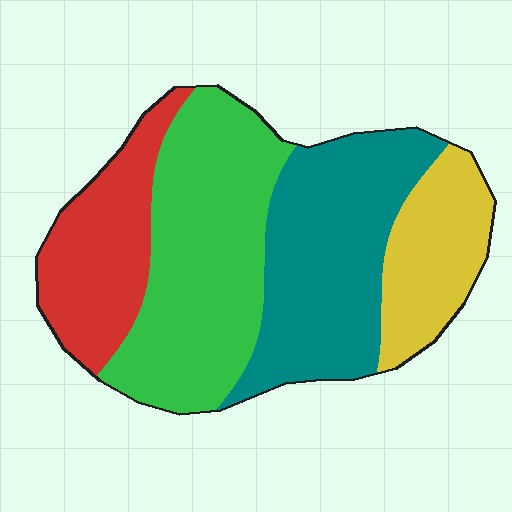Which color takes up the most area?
Green, at roughly 35%.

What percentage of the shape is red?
Red covers around 20% of the shape.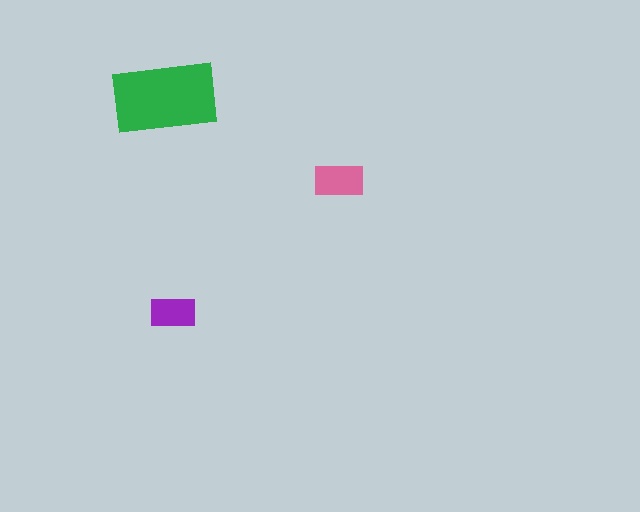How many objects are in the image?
There are 3 objects in the image.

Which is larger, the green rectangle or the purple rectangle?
The green one.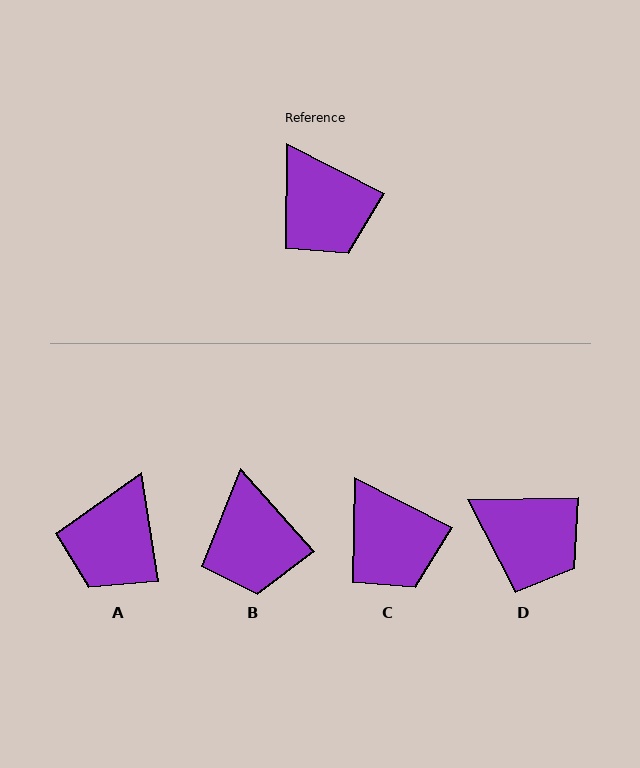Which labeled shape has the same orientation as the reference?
C.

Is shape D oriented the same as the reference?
No, it is off by about 28 degrees.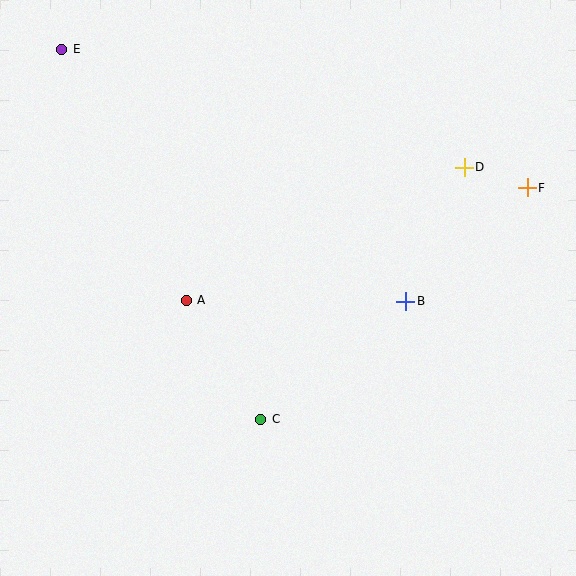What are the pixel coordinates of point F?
Point F is at (527, 188).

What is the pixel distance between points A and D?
The distance between A and D is 308 pixels.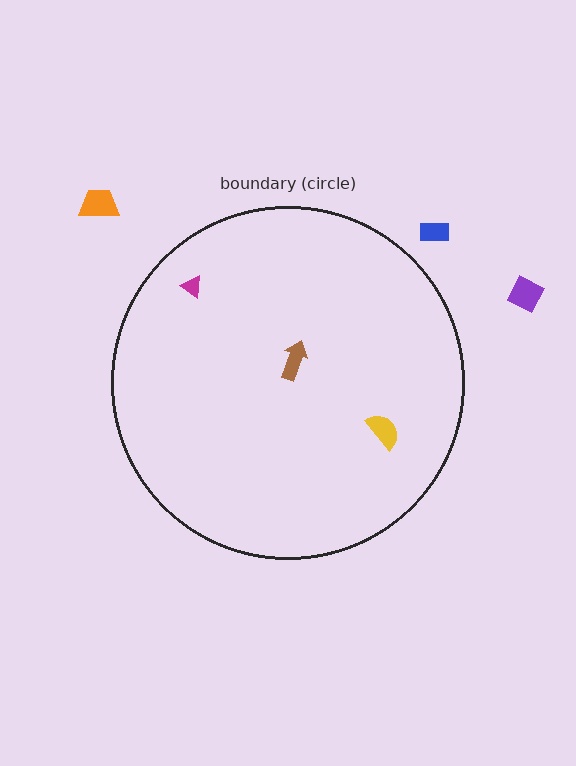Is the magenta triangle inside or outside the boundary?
Inside.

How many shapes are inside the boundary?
3 inside, 3 outside.